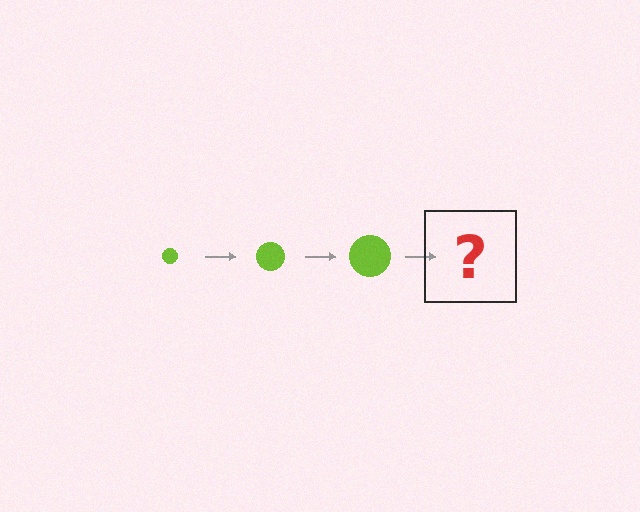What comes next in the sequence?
The next element should be a lime circle, larger than the previous one.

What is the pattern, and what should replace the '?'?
The pattern is that the circle gets progressively larger each step. The '?' should be a lime circle, larger than the previous one.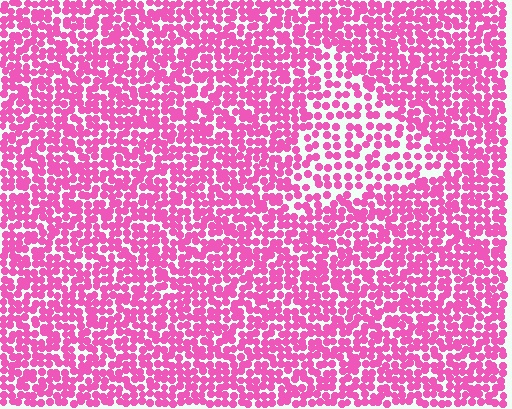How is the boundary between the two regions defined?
The boundary is defined by a change in element density (approximately 1.7x ratio). All elements are the same color, size, and shape.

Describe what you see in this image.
The image contains small pink elements arranged at two different densities. A triangle-shaped region is visible where the elements are less densely packed than the surrounding area.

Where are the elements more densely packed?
The elements are more densely packed outside the triangle boundary.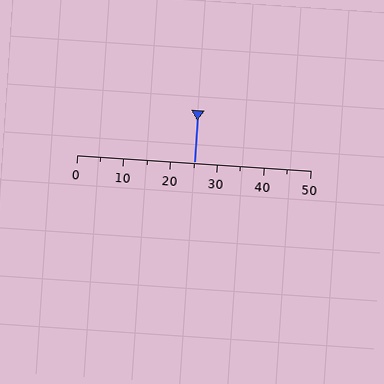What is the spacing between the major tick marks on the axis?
The major ticks are spaced 10 apart.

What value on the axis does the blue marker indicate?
The marker indicates approximately 25.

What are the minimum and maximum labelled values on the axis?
The axis runs from 0 to 50.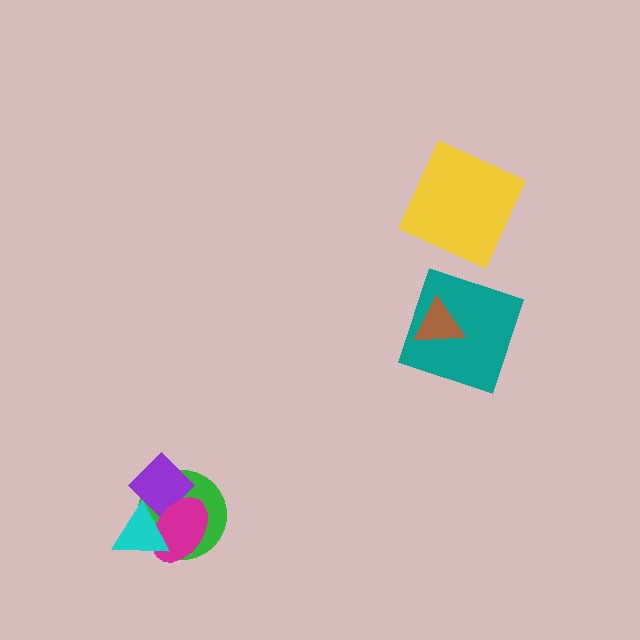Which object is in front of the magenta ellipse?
The cyan triangle is in front of the magenta ellipse.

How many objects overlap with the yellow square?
0 objects overlap with the yellow square.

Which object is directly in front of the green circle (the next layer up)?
The purple diamond is directly in front of the green circle.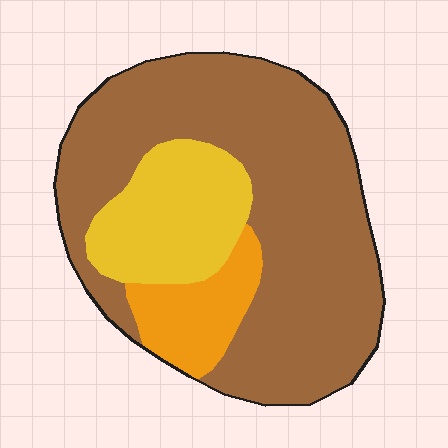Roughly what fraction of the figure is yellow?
Yellow covers roughly 20% of the figure.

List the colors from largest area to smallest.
From largest to smallest: brown, yellow, orange.